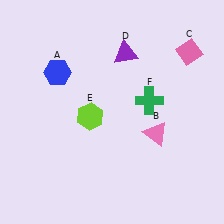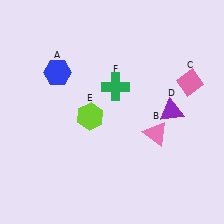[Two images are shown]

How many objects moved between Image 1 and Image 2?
3 objects moved between the two images.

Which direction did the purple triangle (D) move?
The purple triangle (D) moved down.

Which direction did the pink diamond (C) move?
The pink diamond (C) moved down.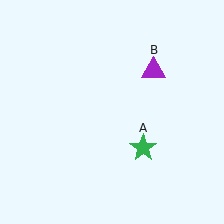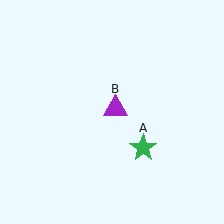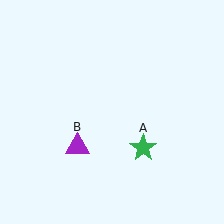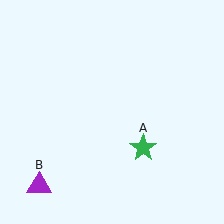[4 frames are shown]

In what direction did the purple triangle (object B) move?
The purple triangle (object B) moved down and to the left.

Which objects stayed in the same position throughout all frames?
Green star (object A) remained stationary.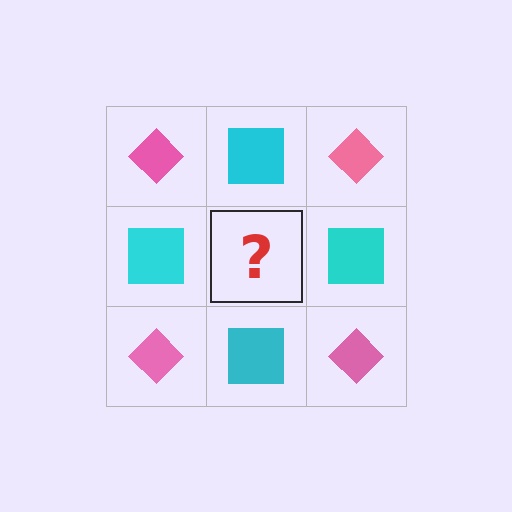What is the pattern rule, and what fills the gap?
The rule is that it alternates pink diamond and cyan square in a checkerboard pattern. The gap should be filled with a pink diamond.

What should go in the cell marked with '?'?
The missing cell should contain a pink diamond.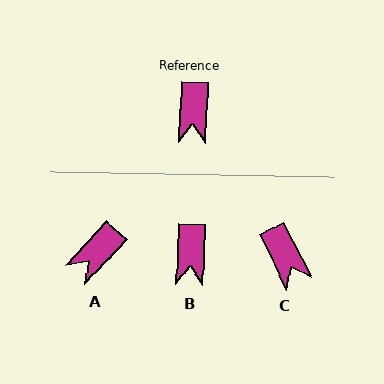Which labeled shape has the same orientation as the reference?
B.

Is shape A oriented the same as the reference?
No, it is off by about 40 degrees.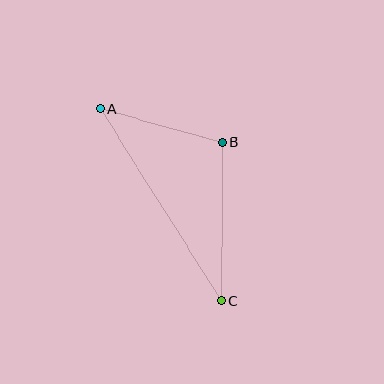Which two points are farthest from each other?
Points A and C are farthest from each other.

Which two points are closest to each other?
Points A and B are closest to each other.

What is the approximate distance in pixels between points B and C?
The distance between B and C is approximately 158 pixels.